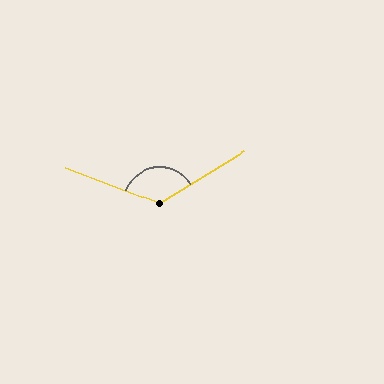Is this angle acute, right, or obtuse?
It is obtuse.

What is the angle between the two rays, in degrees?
Approximately 127 degrees.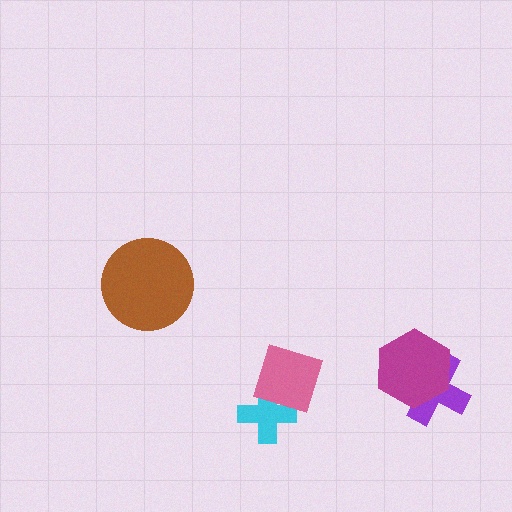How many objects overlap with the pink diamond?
1 object overlaps with the pink diamond.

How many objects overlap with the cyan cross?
1 object overlaps with the cyan cross.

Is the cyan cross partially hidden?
Yes, it is partially covered by another shape.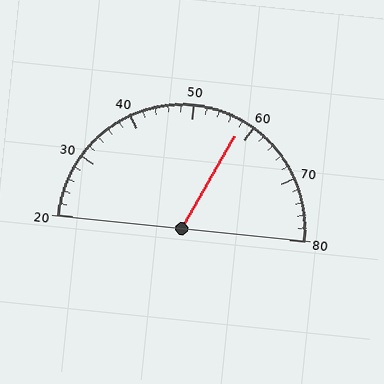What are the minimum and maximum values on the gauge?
The gauge ranges from 20 to 80.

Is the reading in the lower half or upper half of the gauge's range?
The reading is in the upper half of the range (20 to 80).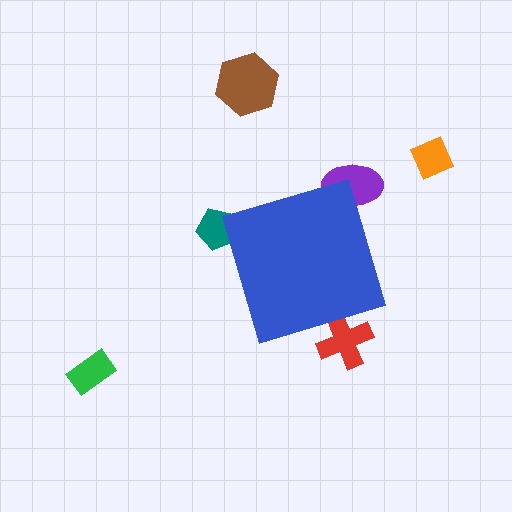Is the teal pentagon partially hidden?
Yes, the teal pentagon is partially hidden behind the blue diamond.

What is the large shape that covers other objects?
A blue diamond.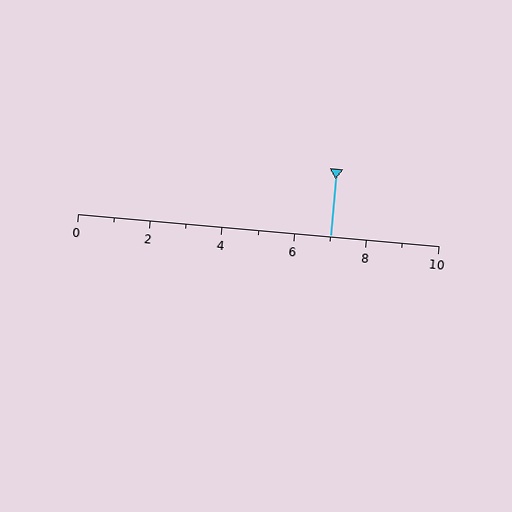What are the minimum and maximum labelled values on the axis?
The axis runs from 0 to 10.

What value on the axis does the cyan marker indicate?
The marker indicates approximately 7.